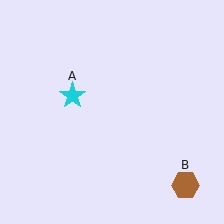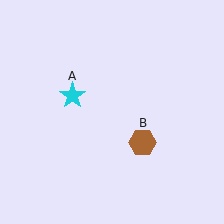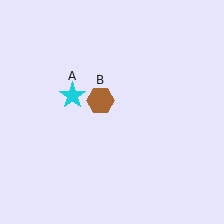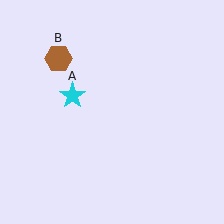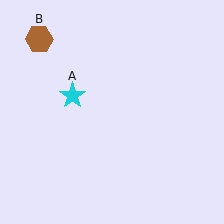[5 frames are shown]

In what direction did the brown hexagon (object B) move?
The brown hexagon (object B) moved up and to the left.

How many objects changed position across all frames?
1 object changed position: brown hexagon (object B).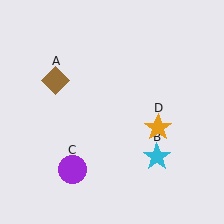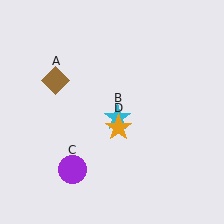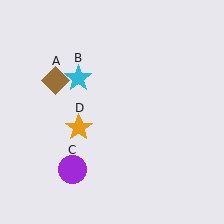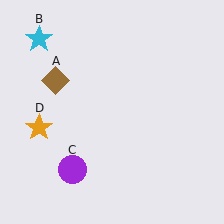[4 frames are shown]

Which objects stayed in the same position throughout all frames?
Brown diamond (object A) and purple circle (object C) remained stationary.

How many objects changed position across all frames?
2 objects changed position: cyan star (object B), orange star (object D).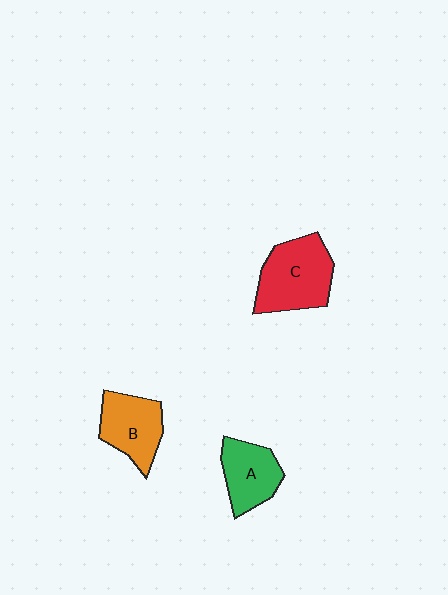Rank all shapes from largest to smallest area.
From largest to smallest: C (red), B (orange), A (green).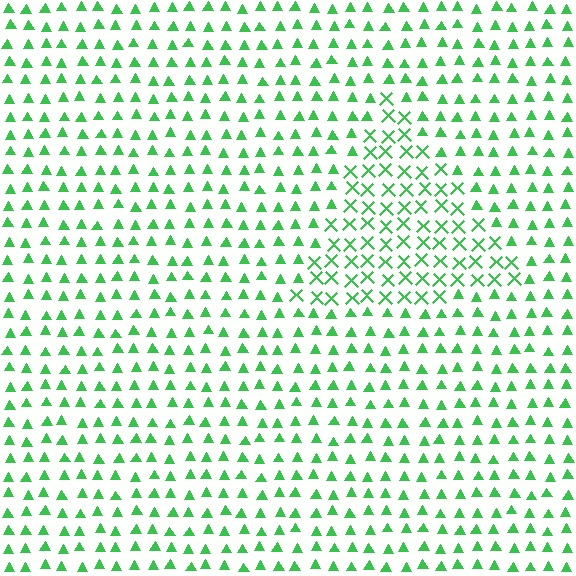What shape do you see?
I see a triangle.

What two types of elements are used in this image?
The image uses X marks inside the triangle region and triangles outside it.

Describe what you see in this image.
The image is filled with small green elements arranged in a uniform grid. A triangle-shaped region contains X marks, while the surrounding area contains triangles. The boundary is defined purely by the change in element shape.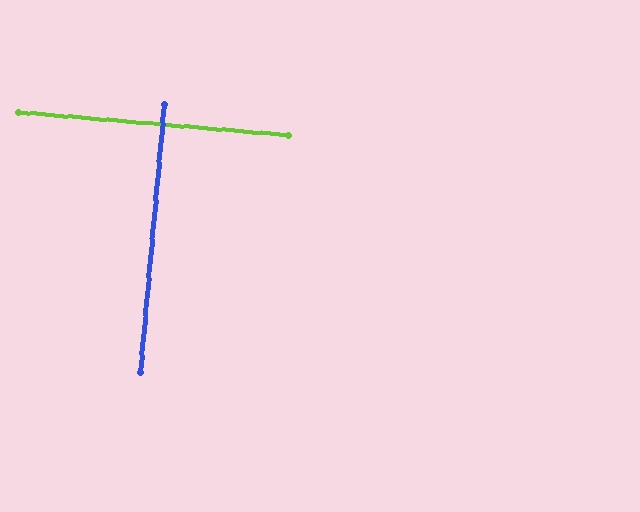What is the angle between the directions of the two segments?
Approximately 90 degrees.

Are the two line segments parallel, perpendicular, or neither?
Perpendicular — they meet at approximately 90°.